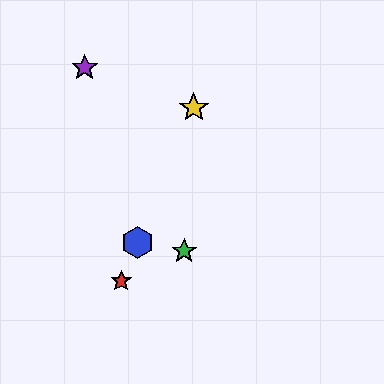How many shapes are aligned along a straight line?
3 shapes (the red star, the blue hexagon, the yellow star) are aligned along a straight line.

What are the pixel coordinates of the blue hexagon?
The blue hexagon is at (137, 243).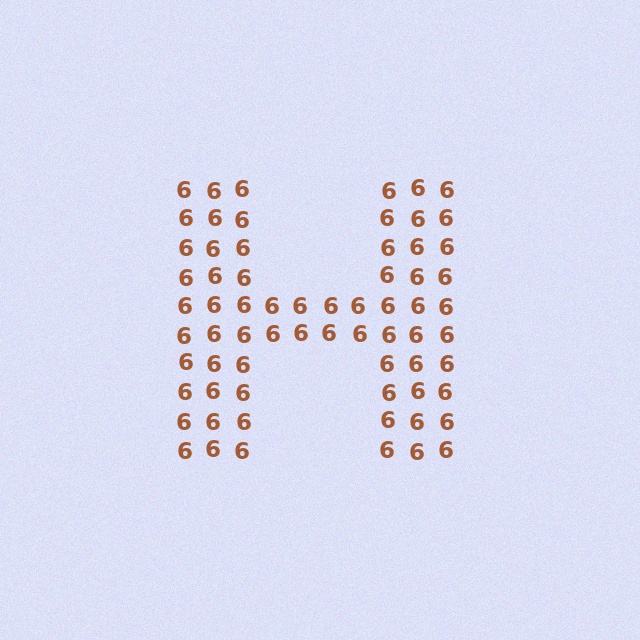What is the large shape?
The large shape is the letter H.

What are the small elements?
The small elements are digit 6's.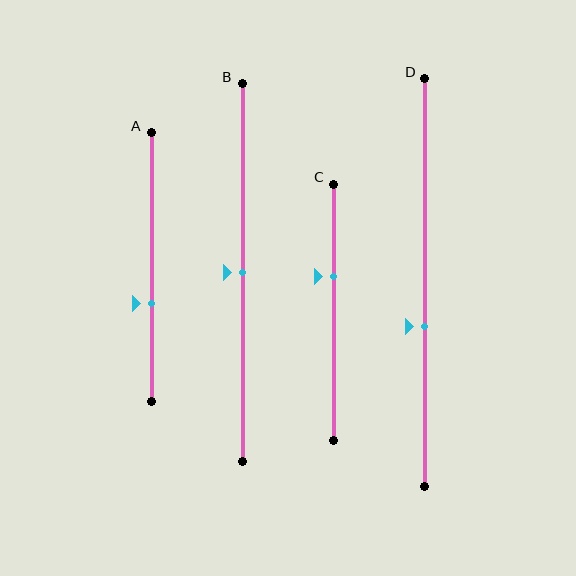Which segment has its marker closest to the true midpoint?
Segment B has its marker closest to the true midpoint.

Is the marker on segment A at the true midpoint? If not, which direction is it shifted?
No, the marker on segment A is shifted downward by about 13% of the segment length.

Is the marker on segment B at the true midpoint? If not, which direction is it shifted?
Yes, the marker on segment B is at the true midpoint.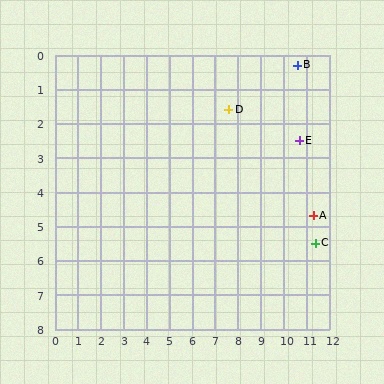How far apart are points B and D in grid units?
Points B and D are about 3.3 grid units apart.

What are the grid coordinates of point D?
Point D is at approximately (7.6, 1.6).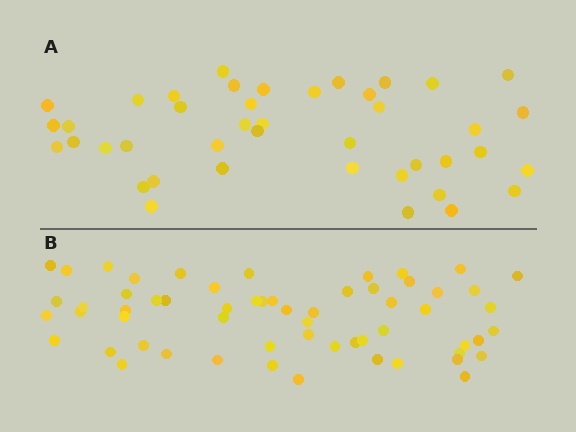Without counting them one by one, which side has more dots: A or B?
Region B (the bottom region) has more dots.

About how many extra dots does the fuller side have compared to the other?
Region B has approximately 15 more dots than region A.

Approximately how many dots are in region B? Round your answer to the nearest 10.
About 60 dots. (The exact count is 59, which rounds to 60.)